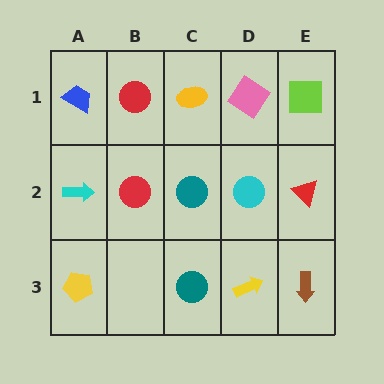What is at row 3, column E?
A brown arrow.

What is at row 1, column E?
A lime square.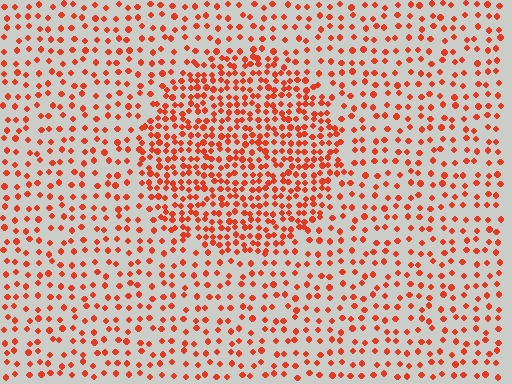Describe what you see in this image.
The image contains small red elements arranged at two different densities. A circle-shaped region is visible where the elements are more densely packed than the surrounding area.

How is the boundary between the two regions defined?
The boundary is defined by a change in element density (approximately 2.1x ratio). All elements are the same color, size, and shape.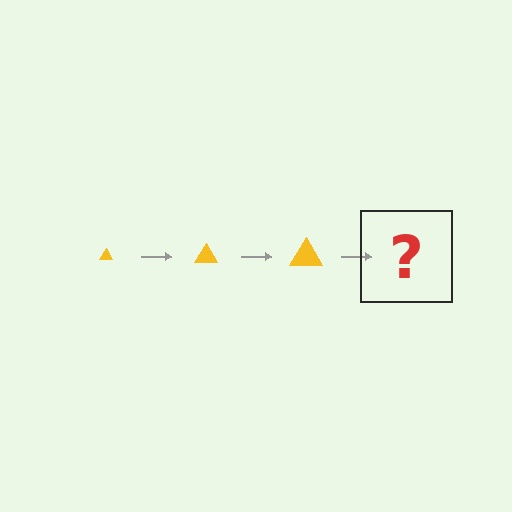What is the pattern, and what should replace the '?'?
The pattern is that the triangle gets progressively larger each step. The '?' should be a yellow triangle, larger than the previous one.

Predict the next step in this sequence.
The next step is a yellow triangle, larger than the previous one.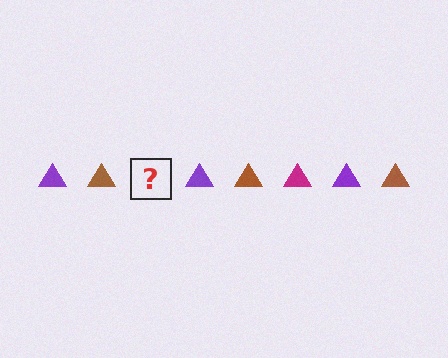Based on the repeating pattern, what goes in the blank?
The blank should be a magenta triangle.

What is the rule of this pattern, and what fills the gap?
The rule is that the pattern cycles through purple, brown, magenta triangles. The gap should be filled with a magenta triangle.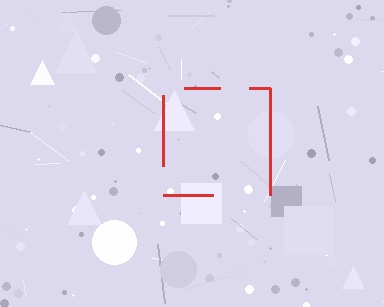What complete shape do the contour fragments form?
The contour fragments form a square.